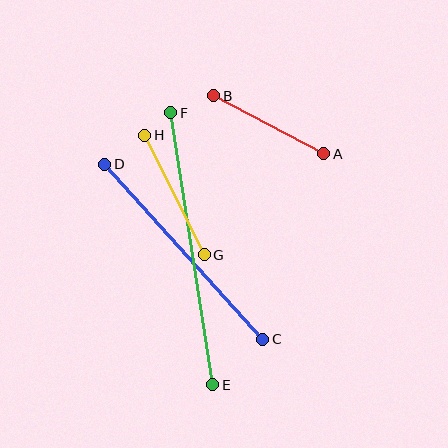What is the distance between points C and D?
The distance is approximately 236 pixels.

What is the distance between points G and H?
The distance is approximately 133 pixels.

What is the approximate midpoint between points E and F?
The midpoint is at approximately (192, 249) pixels.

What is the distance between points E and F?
The distance is approximately 275 pixels.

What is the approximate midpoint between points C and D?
The midpoint is at approximately (184, 252) pixels.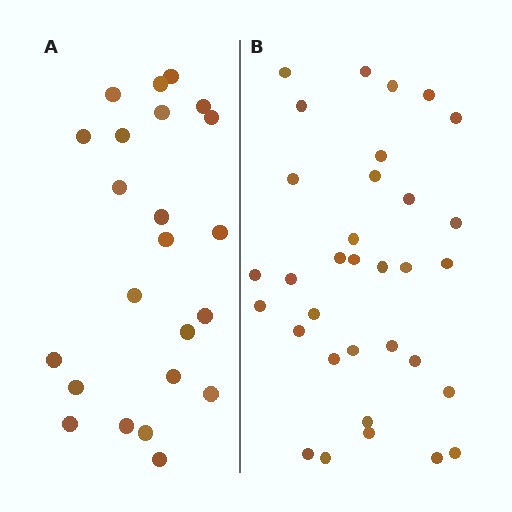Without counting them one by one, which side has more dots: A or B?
Region B (the right region) has more dots.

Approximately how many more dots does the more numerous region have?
Region B has roughly 10 or so more dots than region A.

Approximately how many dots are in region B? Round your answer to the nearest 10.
About 30 dots. (The exact count is 33, which rounds to 30.)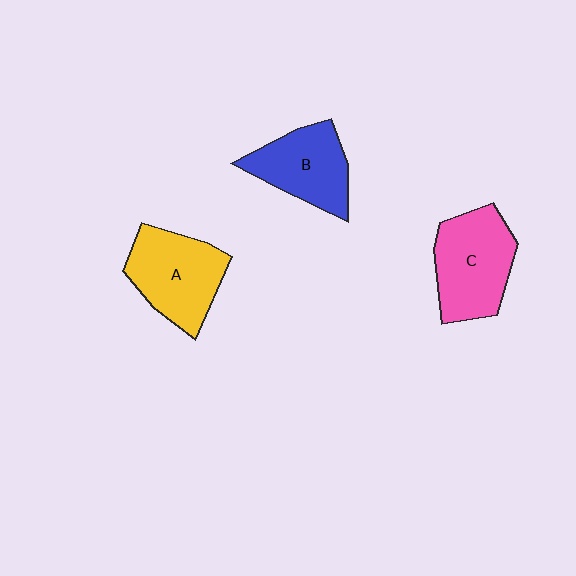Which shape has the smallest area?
Shape B (blue).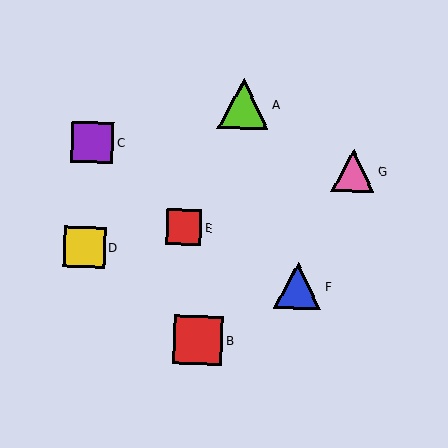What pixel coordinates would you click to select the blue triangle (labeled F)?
Click at (298, 286) to select the blue triangle F.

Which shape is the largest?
The lime triangle (labeled A) is the largest.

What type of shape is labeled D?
Shape D is a yellow square.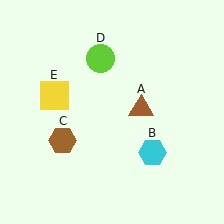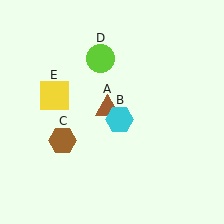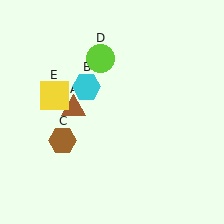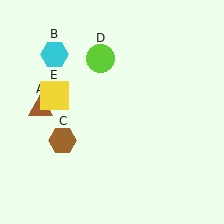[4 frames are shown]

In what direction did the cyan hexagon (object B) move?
The cyan hexagon (object B) moved up and to the left.